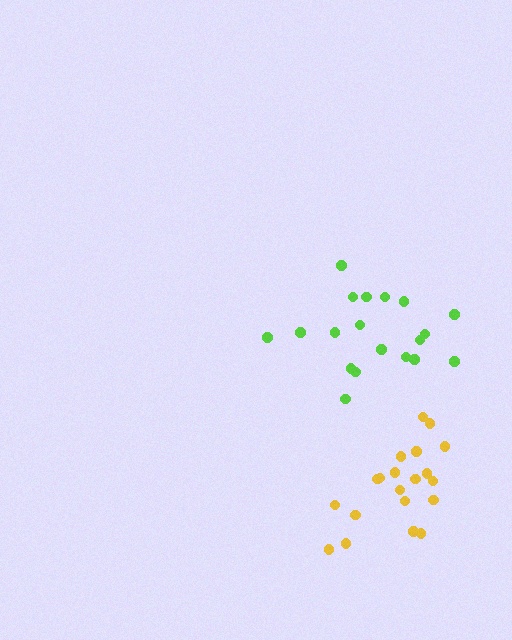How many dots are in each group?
Group 1: 19 dots, Group 2: 20 dots (39 total).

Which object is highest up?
The lime cluster is topmost.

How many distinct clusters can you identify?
There are 2 distinct clusters.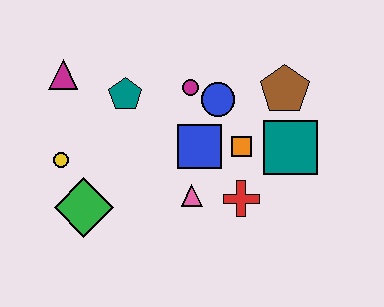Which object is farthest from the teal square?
The magenta triangle is farthest from the teal square.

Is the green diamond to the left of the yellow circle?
No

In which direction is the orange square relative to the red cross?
The orange square is above the red cross.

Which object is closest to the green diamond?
The yellow circle is closest to the green diamond.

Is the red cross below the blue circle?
Yes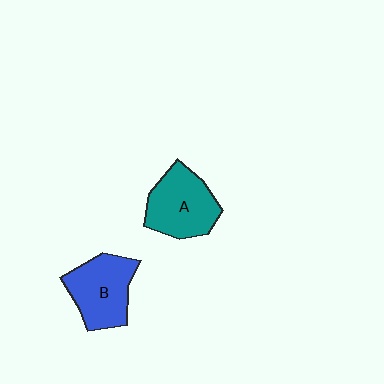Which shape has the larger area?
Shape A (teal).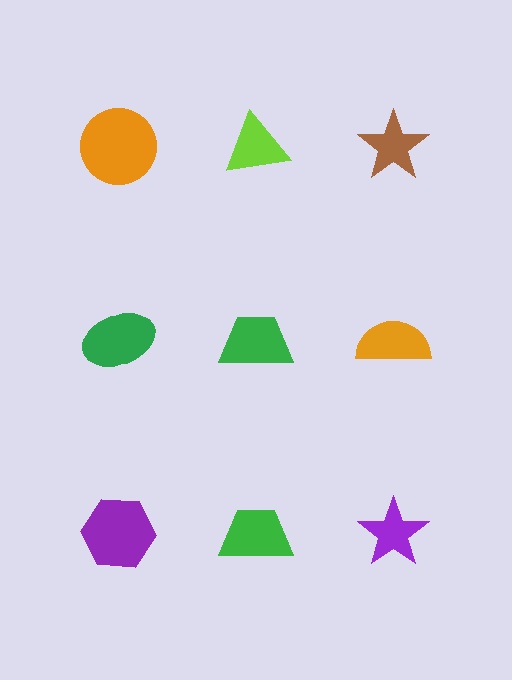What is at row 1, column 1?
An orange circle.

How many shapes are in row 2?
3 shapes.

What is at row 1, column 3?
A brown star.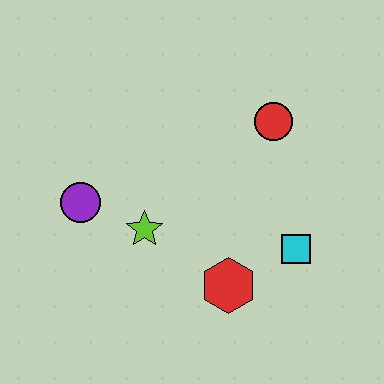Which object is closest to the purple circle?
The lime star is closest to the purple circle.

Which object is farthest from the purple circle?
The cyan square is farthest from the purple circle.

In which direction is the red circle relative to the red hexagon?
The red circle is above the red hexagon.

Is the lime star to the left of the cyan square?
Yes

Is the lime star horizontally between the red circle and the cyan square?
No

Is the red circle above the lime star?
Yes